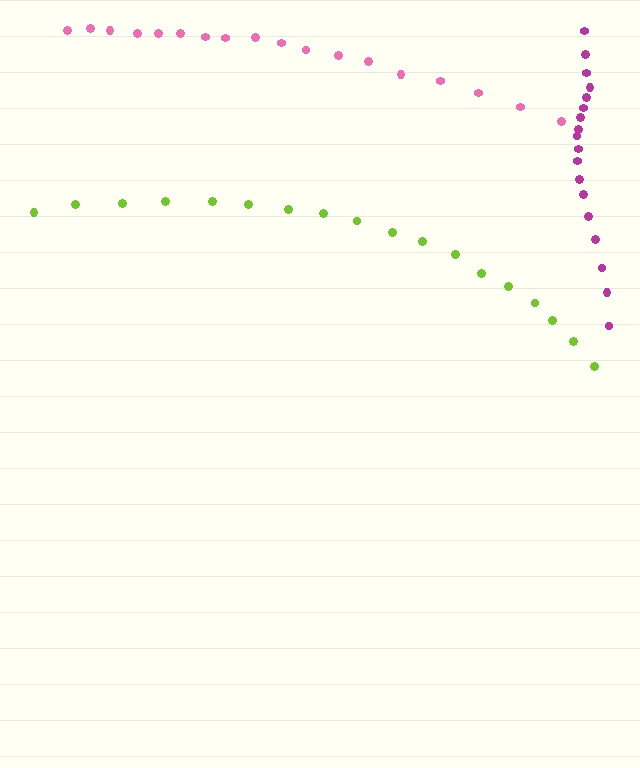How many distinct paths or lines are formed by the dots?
There are 3 distinct paths.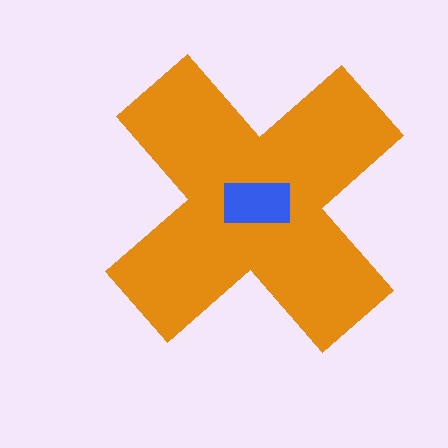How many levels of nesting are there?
2.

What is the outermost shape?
The orange cross.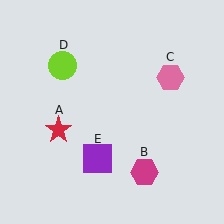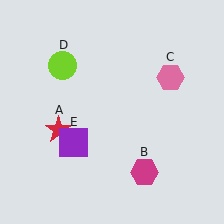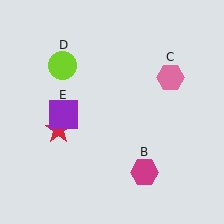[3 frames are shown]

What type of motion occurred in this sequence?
The purple square (object E) rotated clockwise around the center of the scene.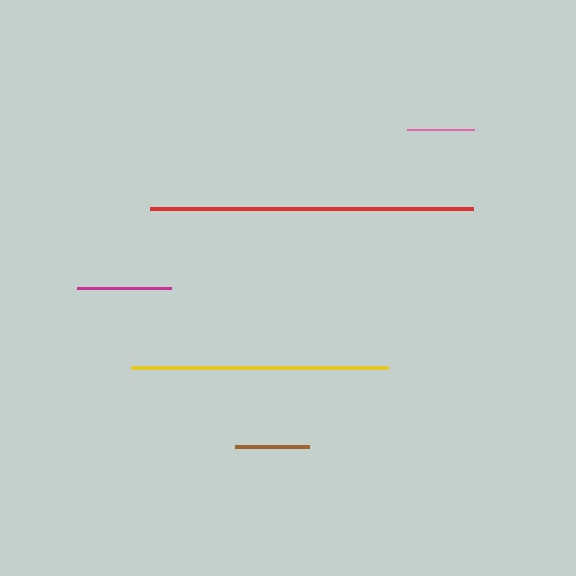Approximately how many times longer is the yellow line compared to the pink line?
The yellow line is approximately 3.8 times the length of the pink line.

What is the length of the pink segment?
The pink segment is approximately 68 pixels long.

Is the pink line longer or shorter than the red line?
The red line is longer than the pink line.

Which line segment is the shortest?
The pink line is the shortest at approximately 68 pixels.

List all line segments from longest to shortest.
From longest to shortest: red, yellow, magenta, brown, pink.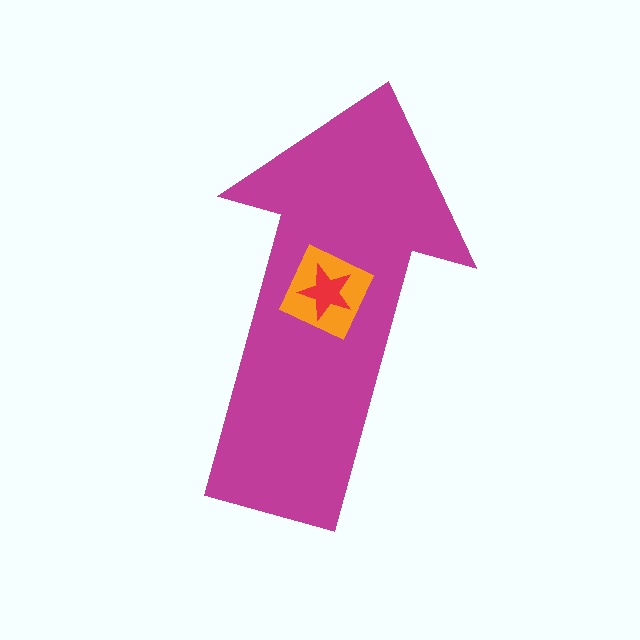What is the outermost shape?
The magenta arrow.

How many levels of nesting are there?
3.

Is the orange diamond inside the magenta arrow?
Yes.